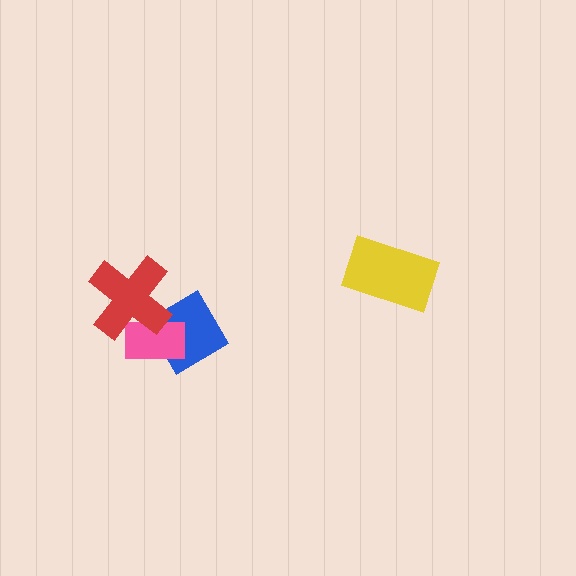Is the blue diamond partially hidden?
Yes, it is partially covered by another shape.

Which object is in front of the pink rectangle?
The red cross is in front of the pink rectangle.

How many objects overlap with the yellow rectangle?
0 objects overlap with the yellow rectangle.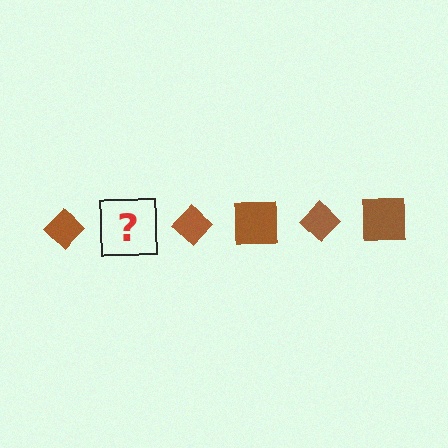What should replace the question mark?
The question mark should be replaced with a brown square.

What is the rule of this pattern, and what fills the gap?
The rule is that the pattern cycles through diamond, square shapes in brown. The gap should be filled with a brown square.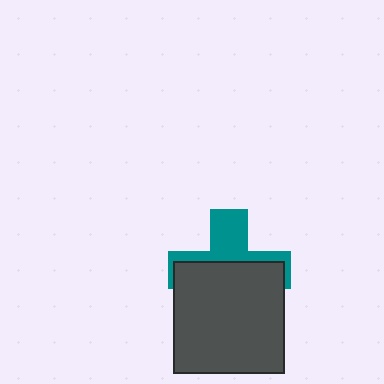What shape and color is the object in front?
The object in front is a dark gray square.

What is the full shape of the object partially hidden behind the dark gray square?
The partially hidden object is a teal cross.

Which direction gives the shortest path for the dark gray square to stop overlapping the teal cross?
Moving down gives the shortest separation.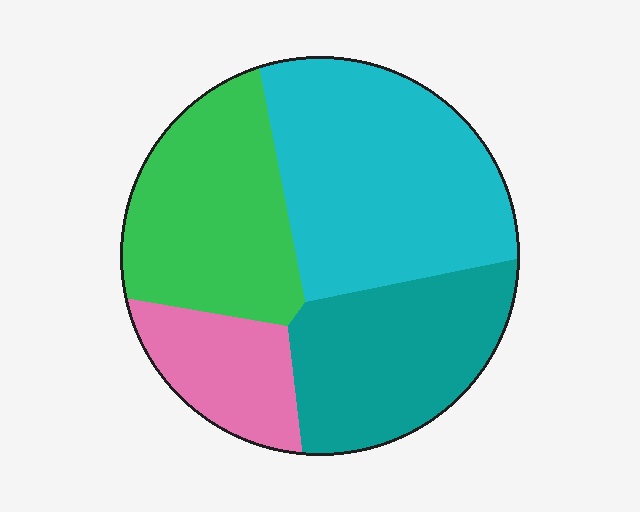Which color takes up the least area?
Pink, at roughly 15%.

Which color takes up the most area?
Cyan, at roughly 35%.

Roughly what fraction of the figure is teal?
Teal covers roughly 25% of the figure.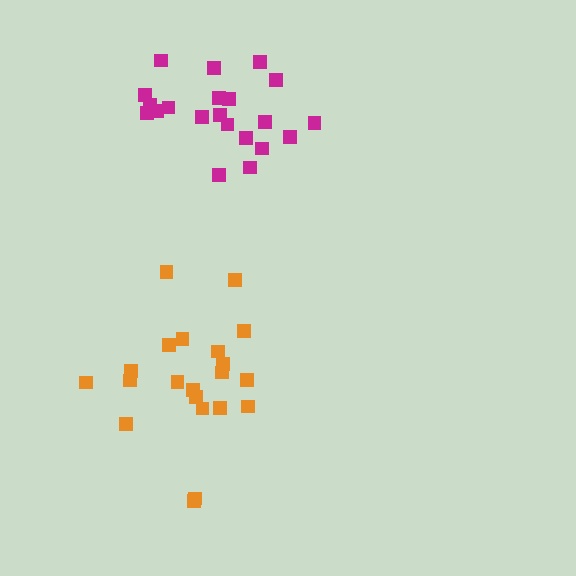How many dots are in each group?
Group 1: 21 dots, Group 2: 21 dots (42 total).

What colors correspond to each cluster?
The clusters are colored: orange, magenta.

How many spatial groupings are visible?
There are 2 spatial groupings.